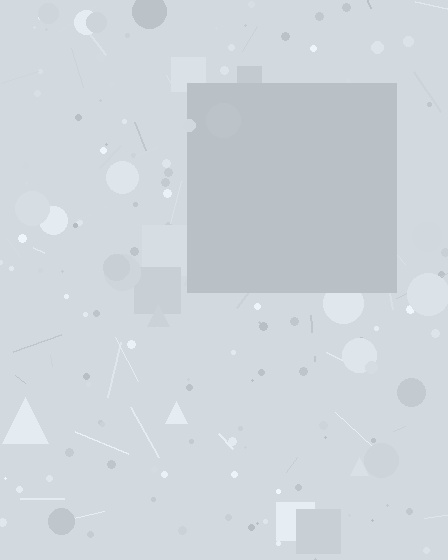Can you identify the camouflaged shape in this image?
The camouflaged shape is a square.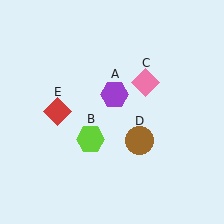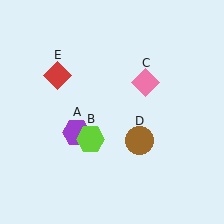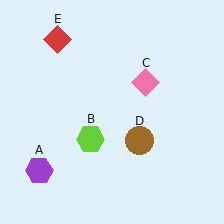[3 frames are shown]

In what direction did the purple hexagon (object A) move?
The purple hexagon (object A) moved down and to the left.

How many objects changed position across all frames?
2 objects changed position: purple hexagon (object A), red diamond (object E).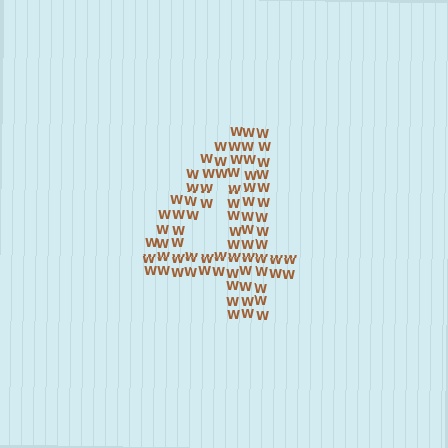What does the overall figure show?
The overall figure shows the digit 4.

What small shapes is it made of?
It is made of small letter W's.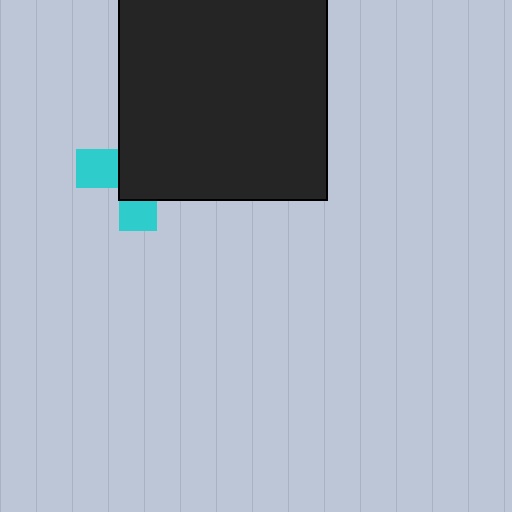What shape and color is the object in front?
The object in front is a black square.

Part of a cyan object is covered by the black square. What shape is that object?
It is a cross.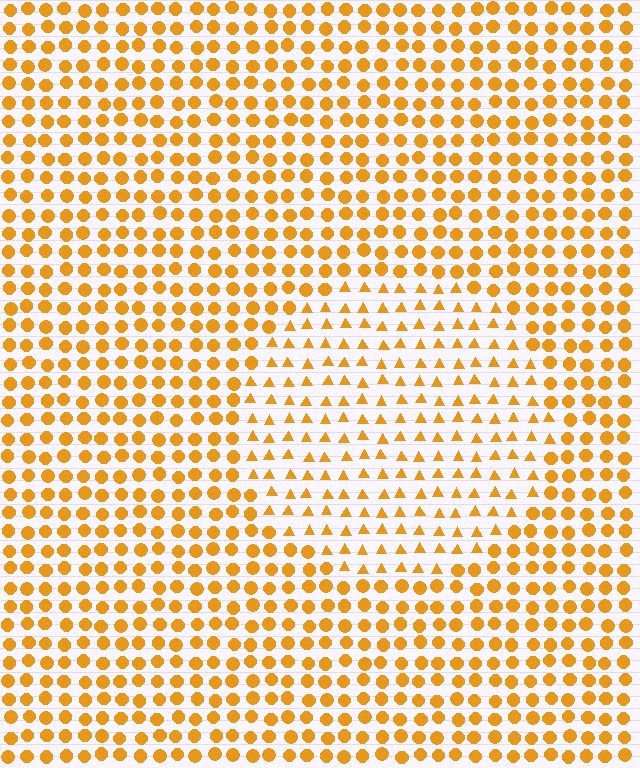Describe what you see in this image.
The image is filled with small orange elements arranged in a uniform grid. A circle-shaped region contains triangles, while the surrounding area contains circles. The boundary is defined purely by the change in element shape.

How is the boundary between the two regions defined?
The boundary is defined by a change in element shape: triangles inside vs. circles outside. All elements share the same color and spacing.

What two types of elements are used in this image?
The image uses triangles inside the circle region and circles outside it.